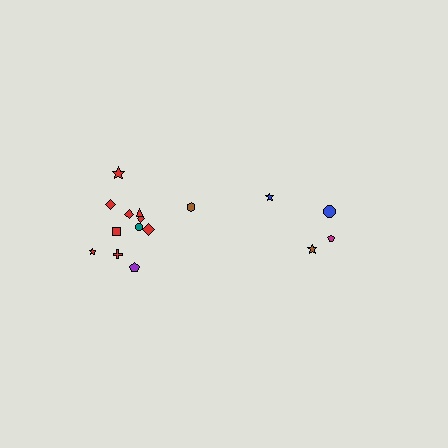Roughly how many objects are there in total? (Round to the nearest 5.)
Roughly 15 objects in total.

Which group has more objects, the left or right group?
The left group.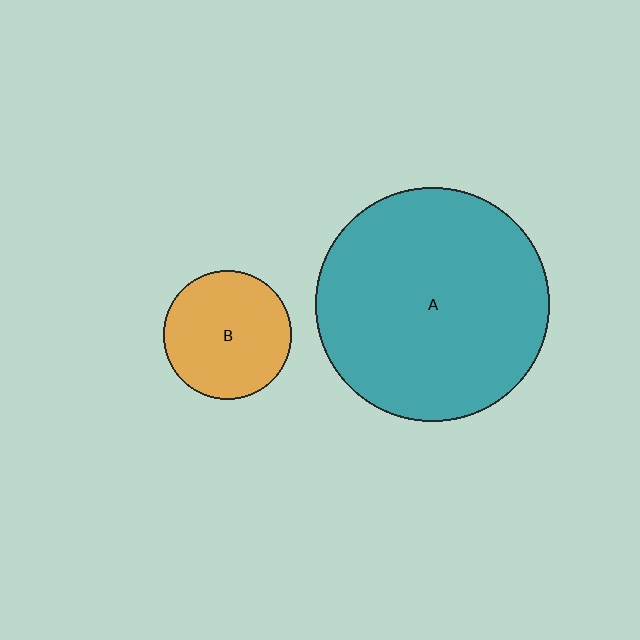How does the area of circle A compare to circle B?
Approximately 3.3 times.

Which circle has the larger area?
Circle A (teal).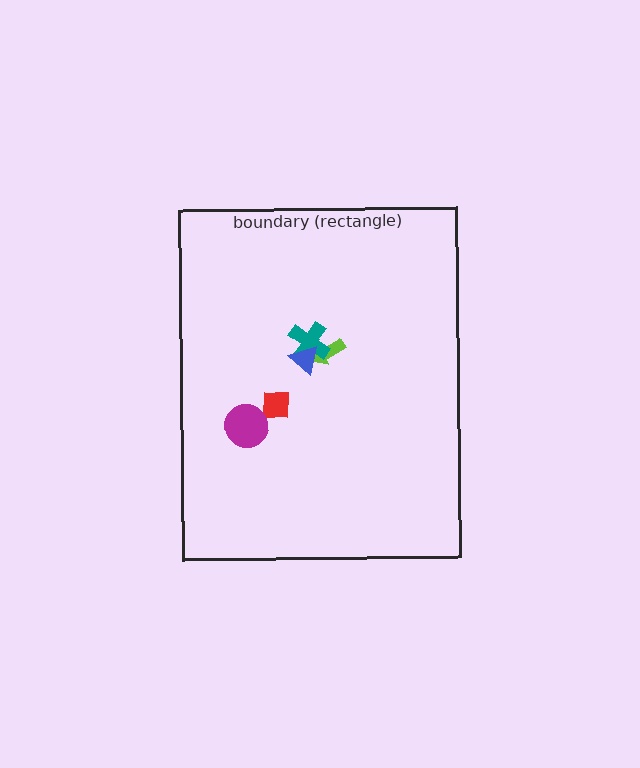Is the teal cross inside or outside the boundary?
Inside.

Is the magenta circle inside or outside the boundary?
Inside.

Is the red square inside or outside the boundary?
Inside.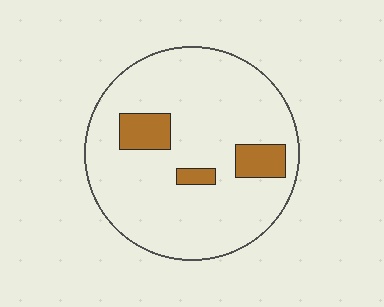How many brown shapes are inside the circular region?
3.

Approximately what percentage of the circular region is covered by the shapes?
Approximately 10%.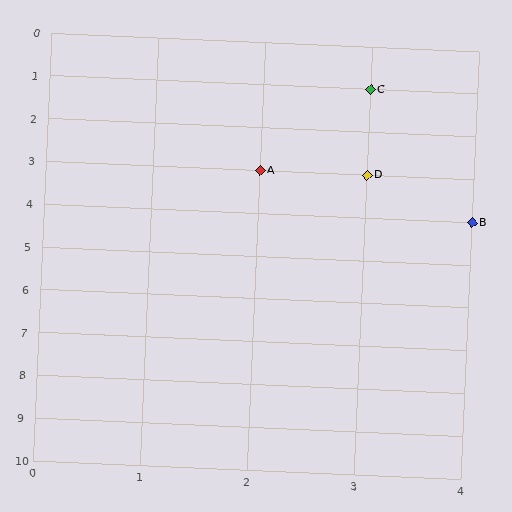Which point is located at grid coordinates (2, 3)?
Point A is at (2, 3).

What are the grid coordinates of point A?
Point A is at grid coordinates (2, 3).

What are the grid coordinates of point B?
Point B is at grid coordinates (4, 4).